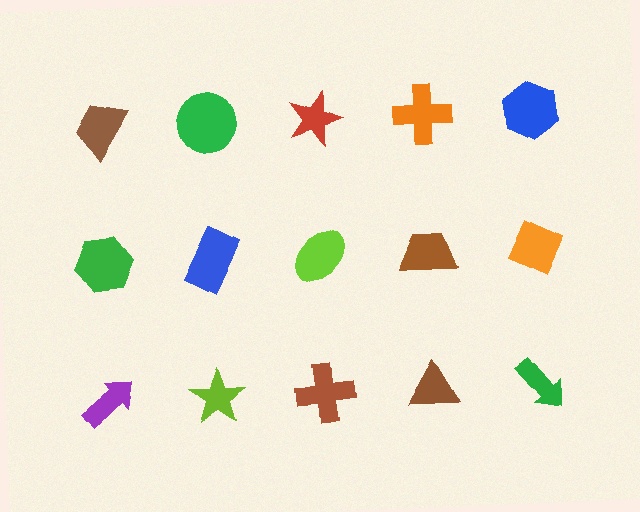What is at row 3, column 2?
A lime star.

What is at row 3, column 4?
A brown triangle.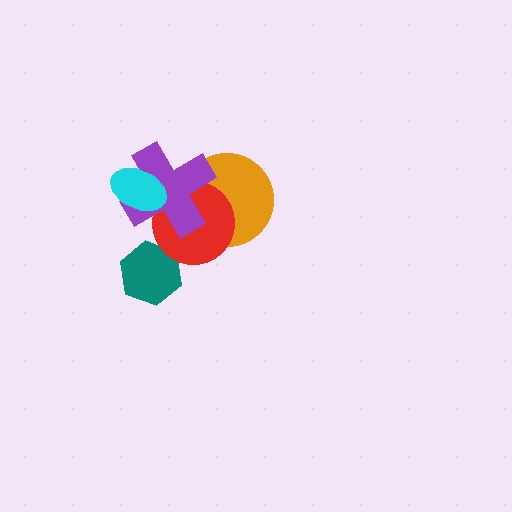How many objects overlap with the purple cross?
3 objects overlap with the purple cross.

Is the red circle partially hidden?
Yes, it is partially covered by another shape.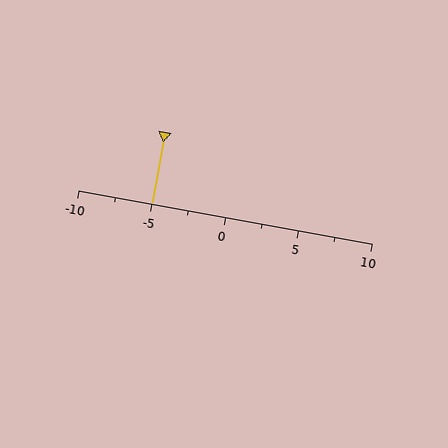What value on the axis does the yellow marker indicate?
The marker indicates approximately -5.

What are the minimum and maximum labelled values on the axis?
The axis runs from -10 to 10.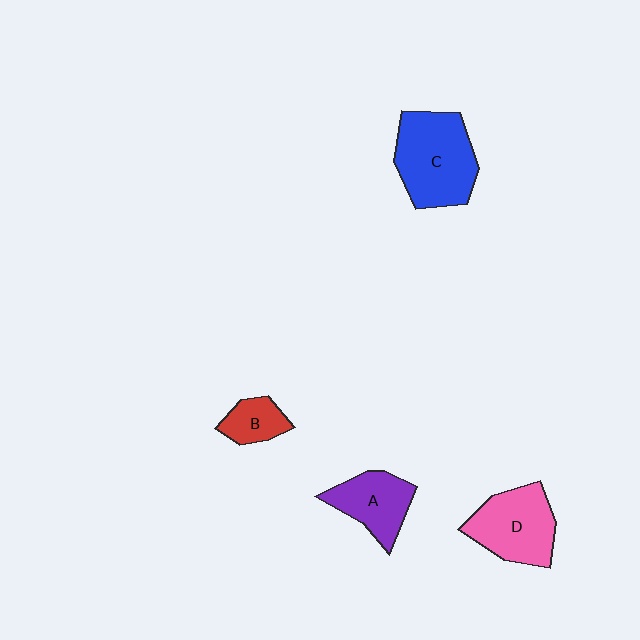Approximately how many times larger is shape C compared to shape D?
Approximately 1.2 times.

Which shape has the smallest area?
Shape B (red).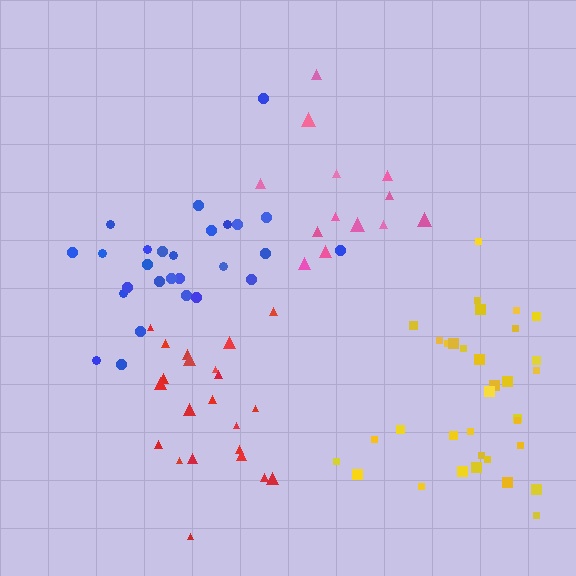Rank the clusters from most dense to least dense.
blue, yellow, red, pink.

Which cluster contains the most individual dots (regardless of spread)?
Yellow (34).